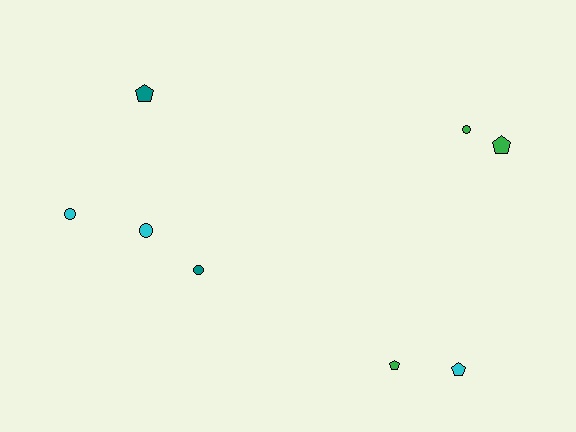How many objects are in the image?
There are 8 objects.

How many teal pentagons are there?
There is 1 teal pentagon.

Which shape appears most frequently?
Pentagon, with 4 objects.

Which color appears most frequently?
Cyan, with 3 objects.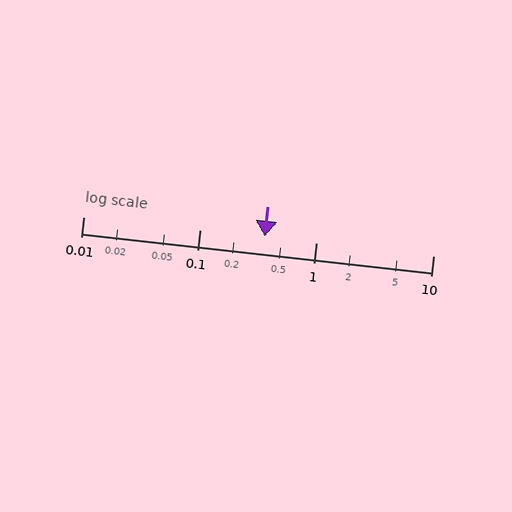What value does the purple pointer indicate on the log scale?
The pointer indicates approximately 0.36.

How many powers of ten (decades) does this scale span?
The scale spans 3 decades, from 0.01 to 10.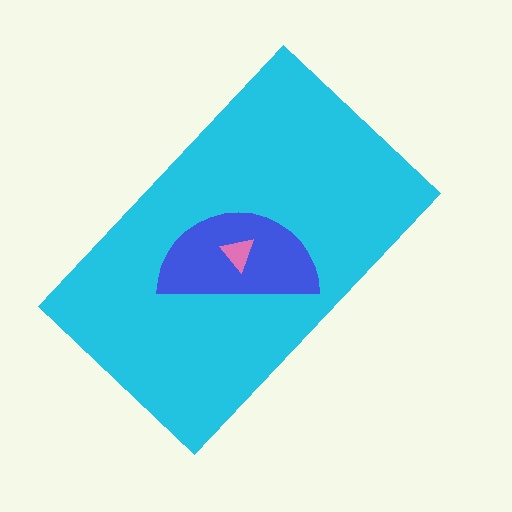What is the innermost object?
The pink triangle.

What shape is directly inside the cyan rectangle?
The blue semicircle.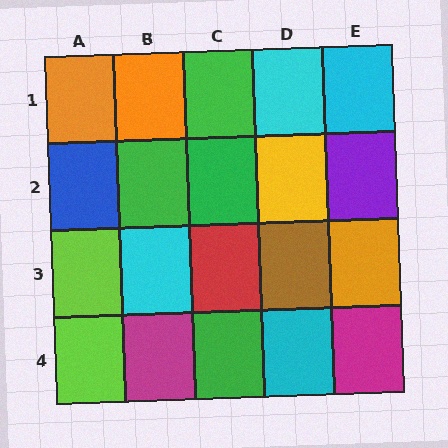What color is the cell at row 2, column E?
Purple.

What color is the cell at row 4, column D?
Cyan.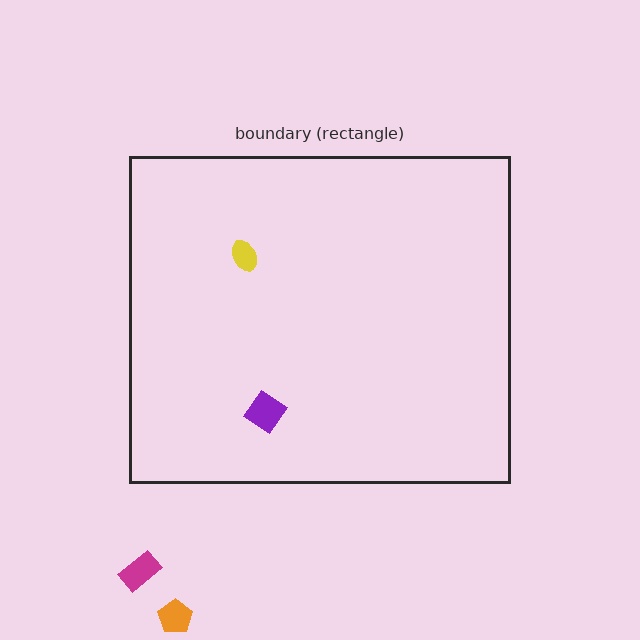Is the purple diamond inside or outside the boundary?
Inside.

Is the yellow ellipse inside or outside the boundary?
Inside.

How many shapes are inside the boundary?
2 inside, 2 outside.